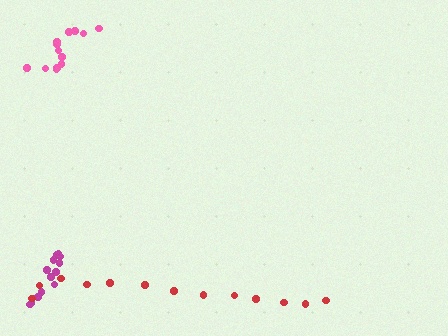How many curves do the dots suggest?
There are 3 distinct paths.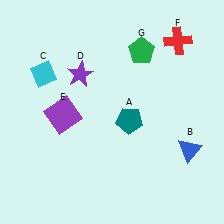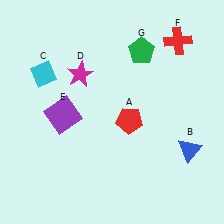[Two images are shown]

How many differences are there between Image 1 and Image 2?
There are 2 differences between the two images.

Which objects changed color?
A changed from teal to red. D changed from purple to magenta.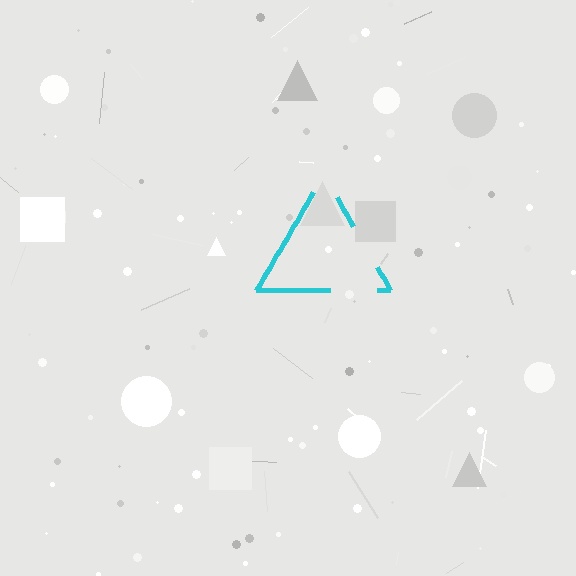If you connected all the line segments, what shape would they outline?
They would outline a triangle.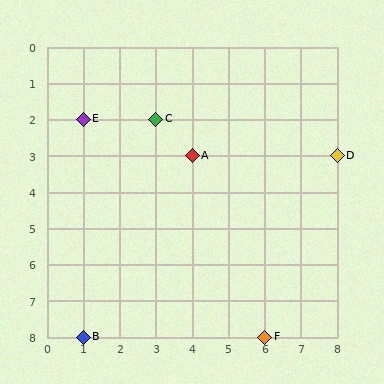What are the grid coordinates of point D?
Point D is at grid coordinates (8, 3).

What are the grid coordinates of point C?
Point C is at grid coordinates (3, 2).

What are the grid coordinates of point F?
Point F is at grid coordinates (6, 8).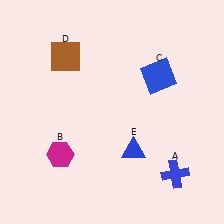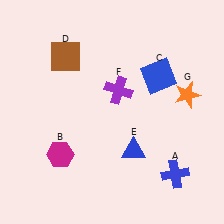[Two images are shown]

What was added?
A purple cross (F), an orange star (G) were added in Image 2.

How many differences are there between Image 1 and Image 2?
There are 2 differences between the two images.